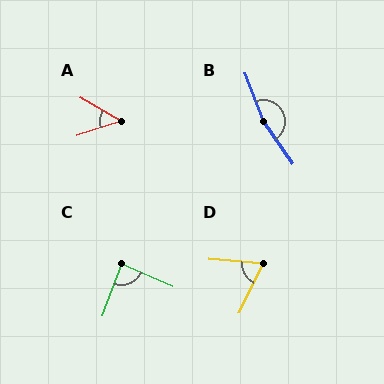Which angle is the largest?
B, at approximately 166 degrees.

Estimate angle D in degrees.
Approximately 69 degrees.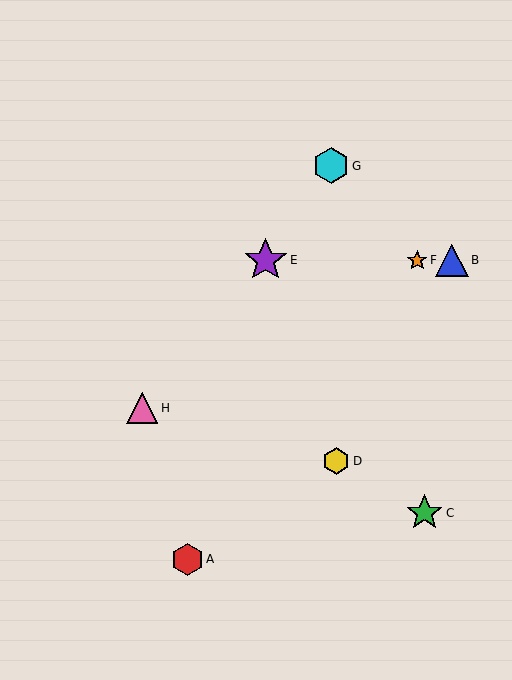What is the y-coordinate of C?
Object C is at y≈513.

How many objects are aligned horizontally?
3 objects (B, E, F) are aligned horizontally.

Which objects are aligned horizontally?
Objects B, E, F are aligned horizontally.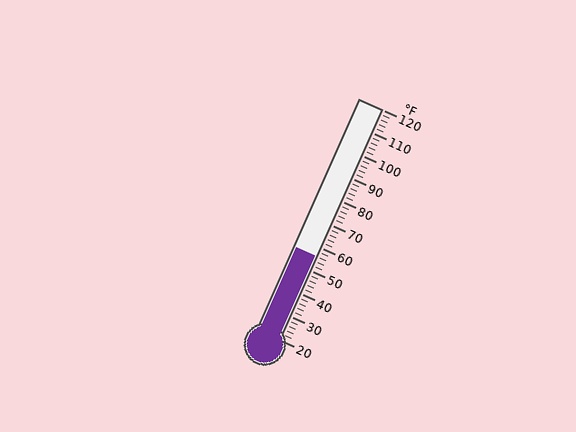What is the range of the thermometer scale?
The thermometer scale ranges from 20°F to 120°F.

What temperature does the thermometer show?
The thermometer shows approximately 56°F.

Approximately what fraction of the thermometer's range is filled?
The thermometer is filled to approximately 35% of its range.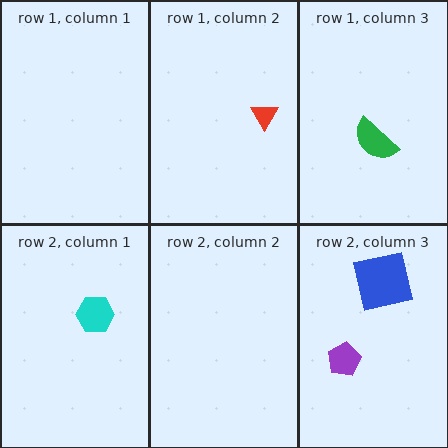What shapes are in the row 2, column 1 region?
The cyan hexagon.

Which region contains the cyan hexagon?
The row 2, column 1 region.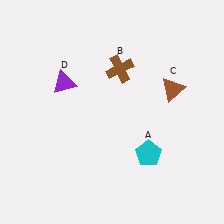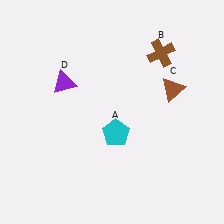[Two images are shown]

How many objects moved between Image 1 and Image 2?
2 objects moved between the two images.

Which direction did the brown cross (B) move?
The brown cross (B) moved right.